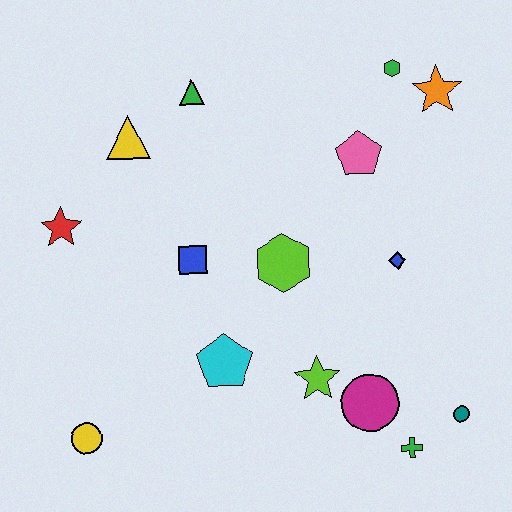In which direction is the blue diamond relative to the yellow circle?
The blue diamond is to the right of the yellow circle.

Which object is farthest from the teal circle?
The red star is farthest from the teal circle.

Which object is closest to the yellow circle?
The cyan pentagon is closest to the yellow circle.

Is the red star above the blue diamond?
Yes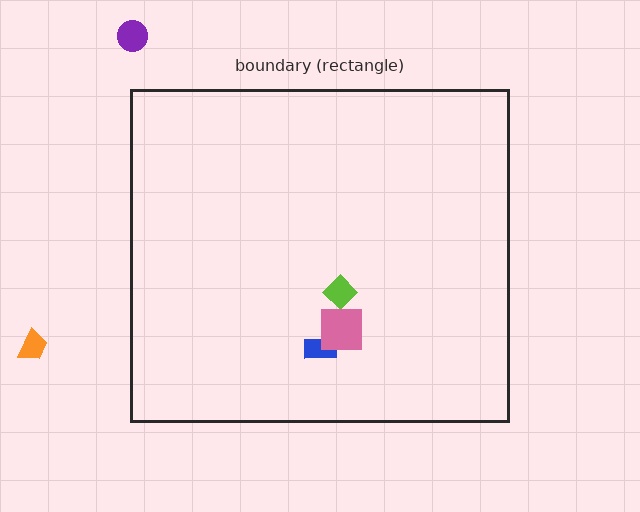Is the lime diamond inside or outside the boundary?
Inside.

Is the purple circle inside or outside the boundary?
Outside.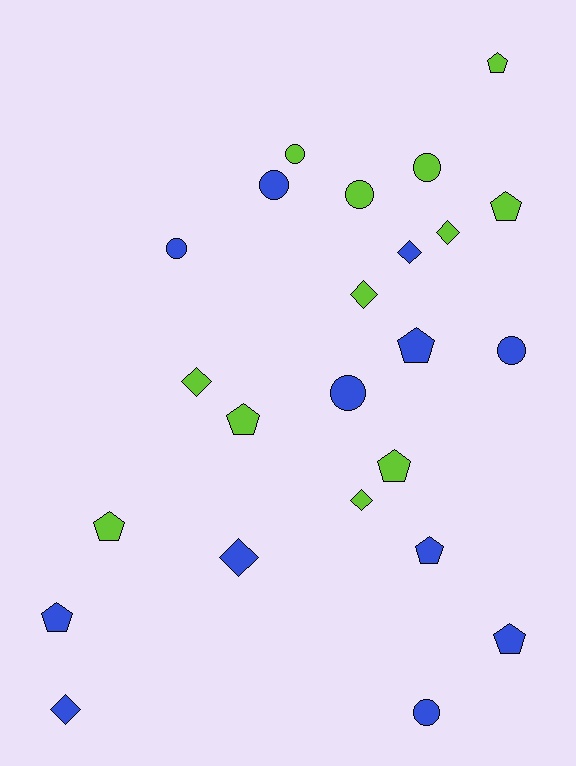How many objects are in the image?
There are 24 objects.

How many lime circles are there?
There are 3 lime circles.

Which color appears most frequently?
Blue, with 12 objects.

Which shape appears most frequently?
Pentagon, with 9 objects.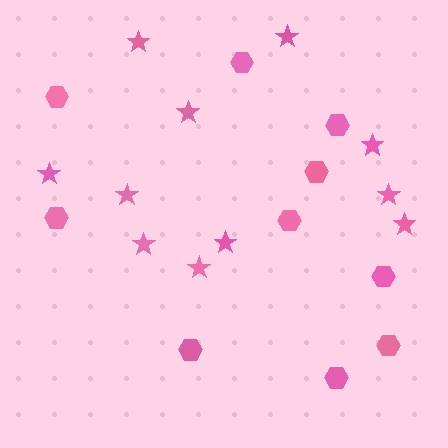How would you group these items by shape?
There are 2 groups: one group of hexagons (10) and one group of stars (11).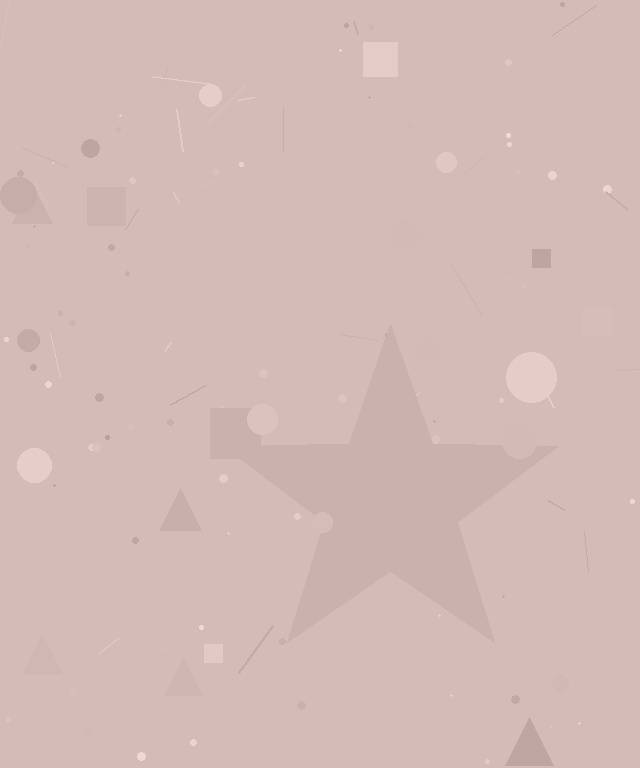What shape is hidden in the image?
A star is hidden in the image.